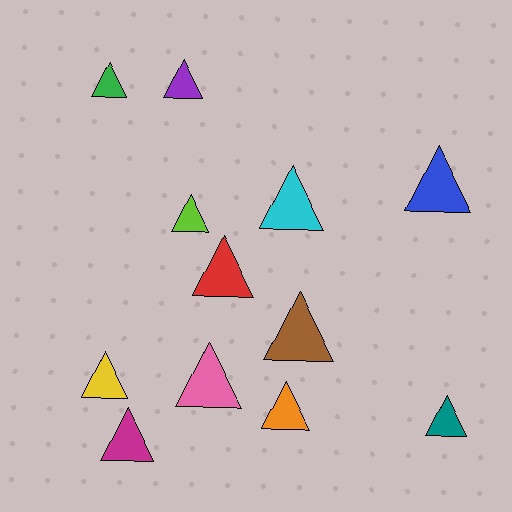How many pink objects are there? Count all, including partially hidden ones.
There is 1 pink object.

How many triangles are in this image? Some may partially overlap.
There are 12 triangles.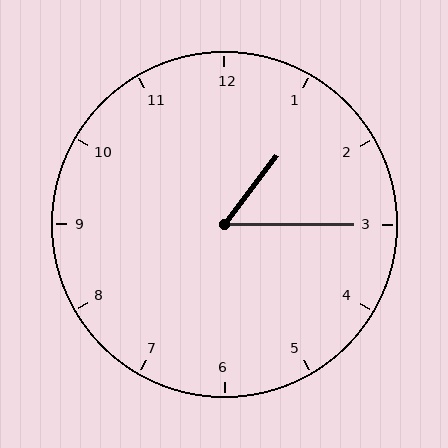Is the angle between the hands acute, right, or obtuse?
It is acute.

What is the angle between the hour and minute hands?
Approximately 52 degrees.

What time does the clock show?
1:15.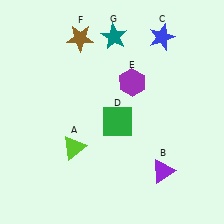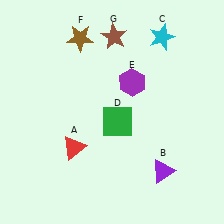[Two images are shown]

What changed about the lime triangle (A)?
In Image 1, A is lime. In Image 2, it changed to red.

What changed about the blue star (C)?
In Image 1, C is blue. In Image 2, it changed to cyan.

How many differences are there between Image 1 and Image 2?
There are 3 differences between the two images.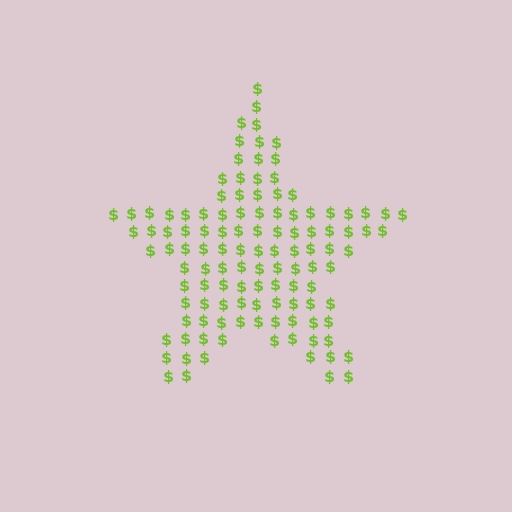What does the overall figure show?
The overall figure shows a star.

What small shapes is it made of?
It is made of small dollar signs.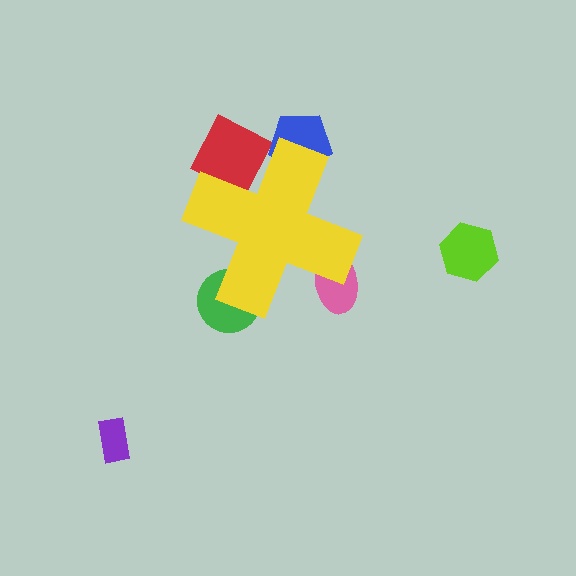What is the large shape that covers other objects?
A yellow cross.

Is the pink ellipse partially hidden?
Yes, the pink ellipse is partially hidden behind the yellow cross.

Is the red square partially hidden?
Yes, the red square is partially hidden behind the yellow cross.